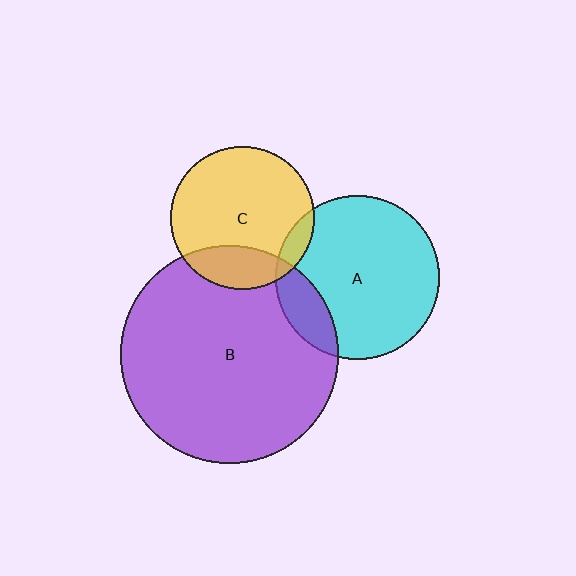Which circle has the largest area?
Circle B (purple).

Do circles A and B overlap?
Yes.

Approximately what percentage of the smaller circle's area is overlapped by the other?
Approximately 15%.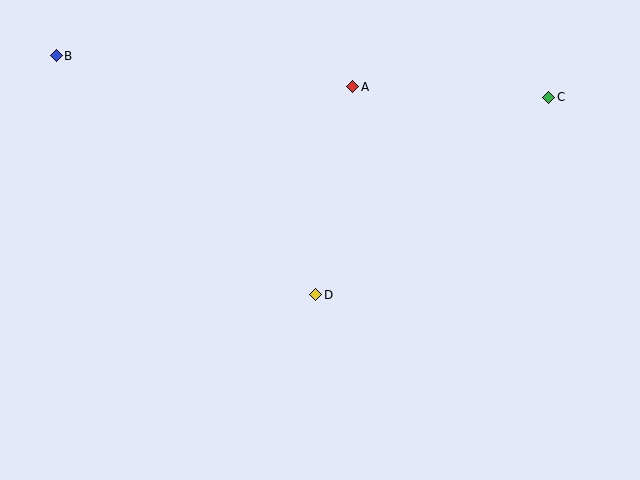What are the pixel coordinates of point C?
Point C is at (549, 97).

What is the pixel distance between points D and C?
The distance between D and C is 305 pixels.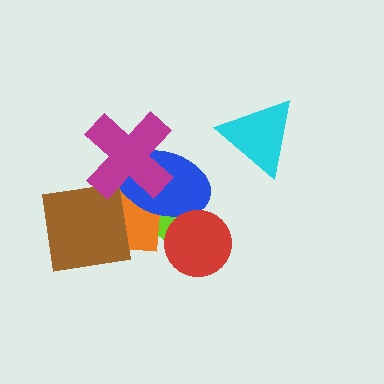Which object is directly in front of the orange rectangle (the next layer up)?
The blue ellipse is directly in front of the orange rectangle.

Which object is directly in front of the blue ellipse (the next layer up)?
The red circle is directly in front of the blue ellipse.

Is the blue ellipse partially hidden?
Yes, it is partially covered by another shape.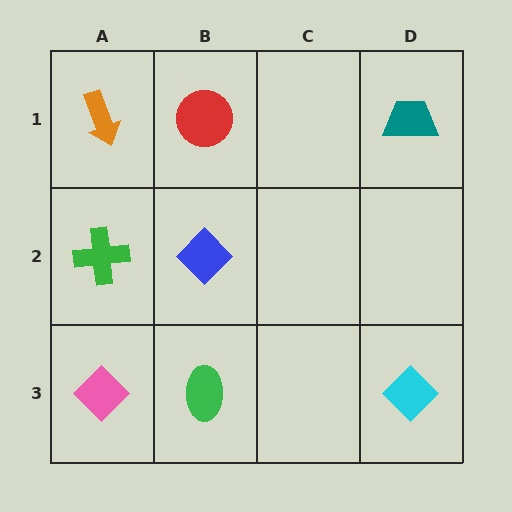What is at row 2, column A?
A green cross.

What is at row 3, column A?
A pink diamond.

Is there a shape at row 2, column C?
No, that cell is empty.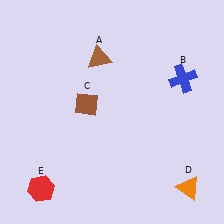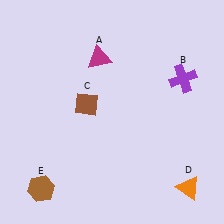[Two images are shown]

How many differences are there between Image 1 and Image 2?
There are 3 differences between the two images.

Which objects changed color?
A changed from brown to magenta. B changed from blue to purple. E changed from red to brown.